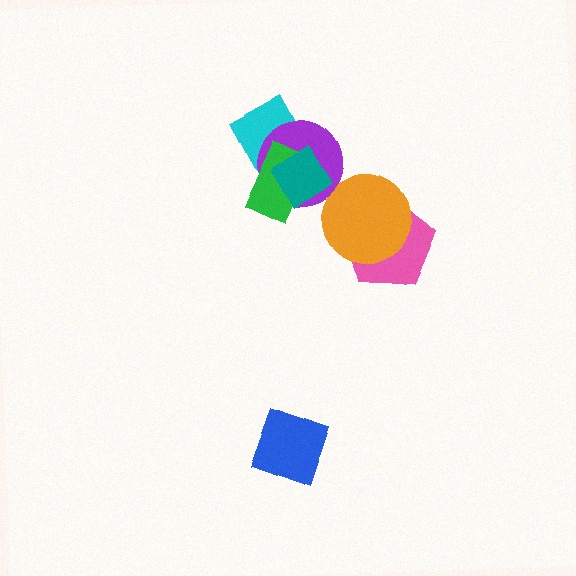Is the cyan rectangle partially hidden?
Yes, it is partially covered by another shape.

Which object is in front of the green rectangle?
The teal diamond is in front of the green rectangle.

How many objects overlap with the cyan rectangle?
3 objects overlap with the cyan rectangle.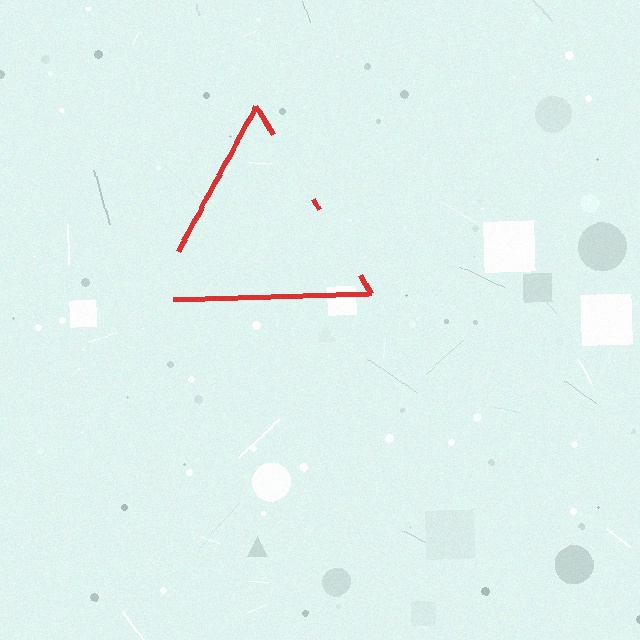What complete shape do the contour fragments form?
The contour fragments form a triangle.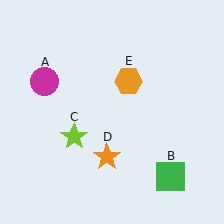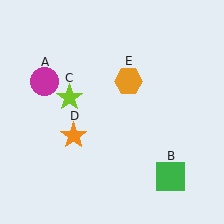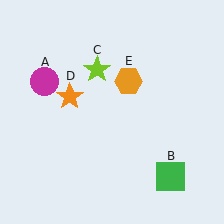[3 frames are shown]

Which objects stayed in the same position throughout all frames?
Magenta circle (object A) and green square (object B) and orange hexagon (object E) remained stationary.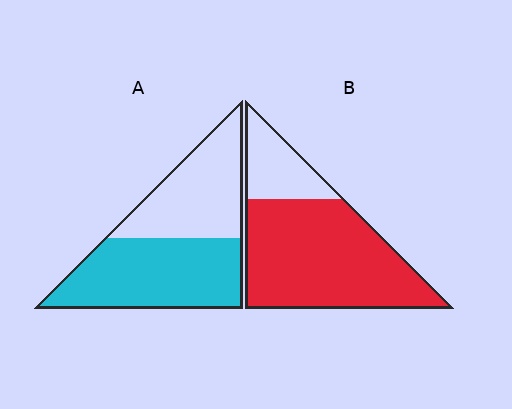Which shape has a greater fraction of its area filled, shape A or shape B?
Shape B.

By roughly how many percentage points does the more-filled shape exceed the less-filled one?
By roughly 20 percentage points (B over A).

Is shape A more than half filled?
Yes.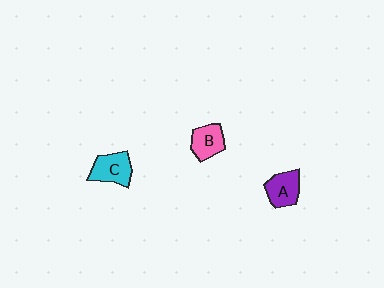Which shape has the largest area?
Shape C (cyan).